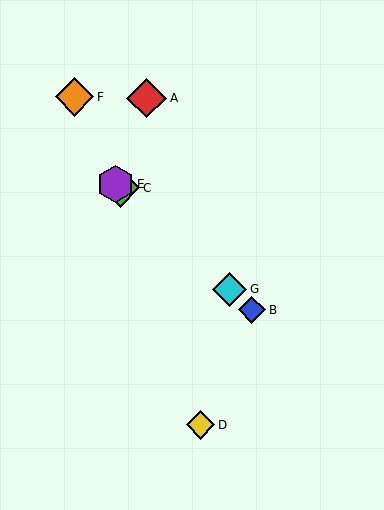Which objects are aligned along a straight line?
Objects B, C, E, G are aligned along a straight line.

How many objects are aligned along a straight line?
4 objects (B, C, E, G) are aligned along a straight line.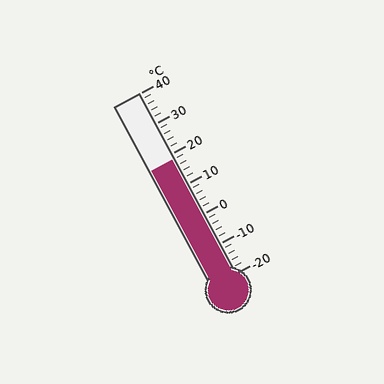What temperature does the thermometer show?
The thermometer shows approximately 18°C.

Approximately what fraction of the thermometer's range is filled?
The thermometer is filled to approximately 65% of its range.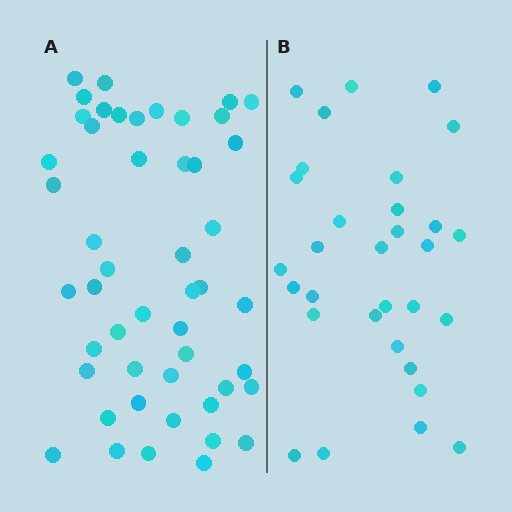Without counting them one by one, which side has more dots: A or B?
Region A (the left region) has more dots.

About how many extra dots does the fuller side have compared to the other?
Region A has approximately 20 more dots than region B.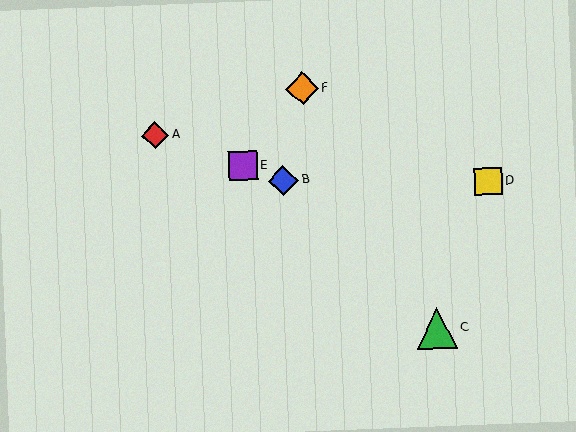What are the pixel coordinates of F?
Object F is at (302, 88).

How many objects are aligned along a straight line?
3 objects (A, B, E) are aligned along a straight line.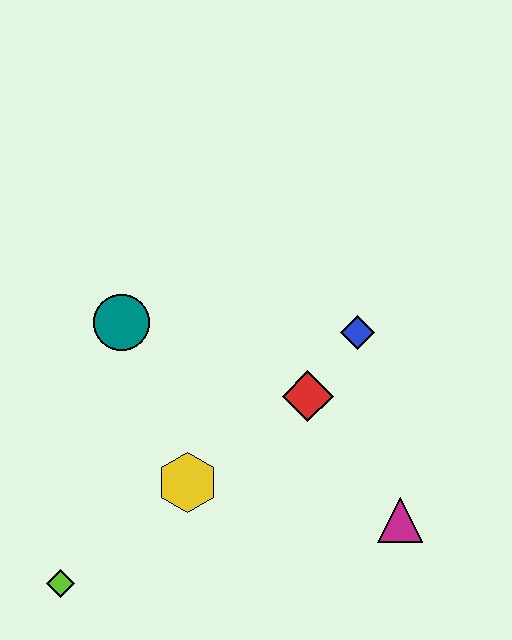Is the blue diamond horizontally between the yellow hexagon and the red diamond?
No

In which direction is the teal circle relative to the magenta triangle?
The teal circle is to the left of the magenta triangle.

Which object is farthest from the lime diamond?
The blue diamond is farthest from the lime diamond.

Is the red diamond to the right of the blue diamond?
No